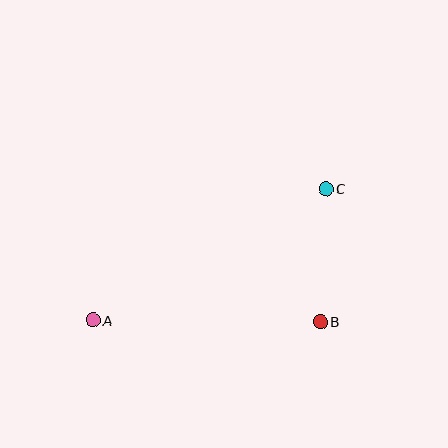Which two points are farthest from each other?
Points A and C are farthest from each other.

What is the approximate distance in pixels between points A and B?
The distance between A and B is approximately 227 pixels.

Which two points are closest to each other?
Points B and C are closest to each other.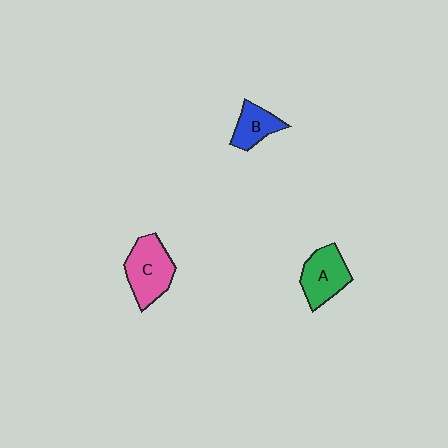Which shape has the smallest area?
Shape B (blue).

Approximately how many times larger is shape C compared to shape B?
Approximately 1.7 times.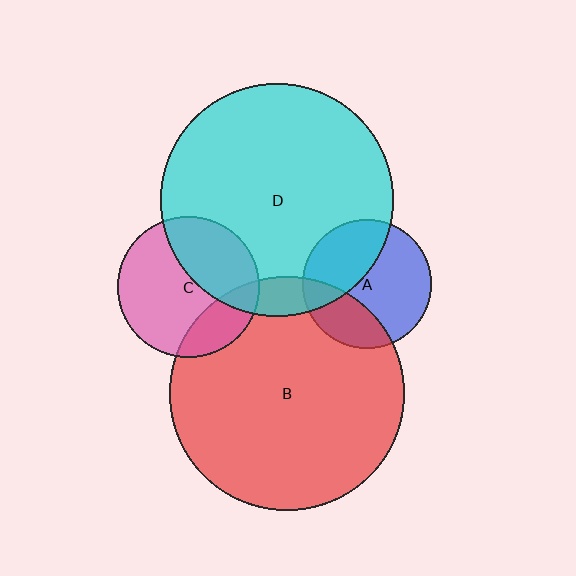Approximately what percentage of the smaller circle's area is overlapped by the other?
Approximately 10%.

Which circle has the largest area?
Circle B (red).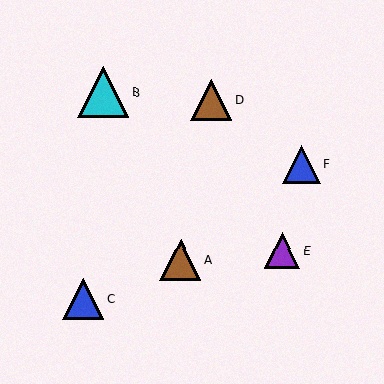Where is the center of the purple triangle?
The center of the purple triangle is at (282, 250).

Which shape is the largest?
The cyan triangle (labeled B) is the largest.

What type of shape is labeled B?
Shape B is a cyan triangle.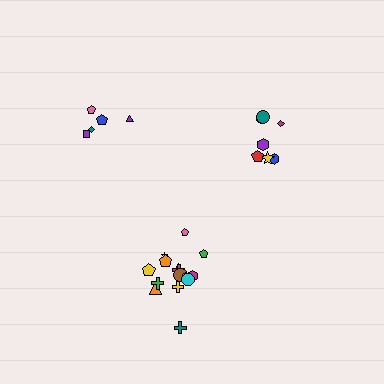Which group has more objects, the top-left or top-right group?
The top-right group.